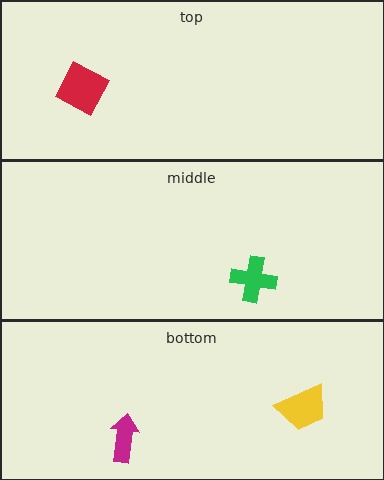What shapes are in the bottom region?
The yellow trapezoid, the magenta arrow.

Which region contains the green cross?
The middle region.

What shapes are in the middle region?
The green cross.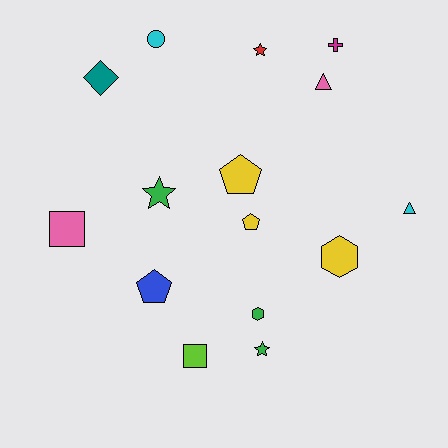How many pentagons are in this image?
There are 3 pentagons.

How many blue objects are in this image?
There is 1 blue object.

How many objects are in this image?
There are 15 objects.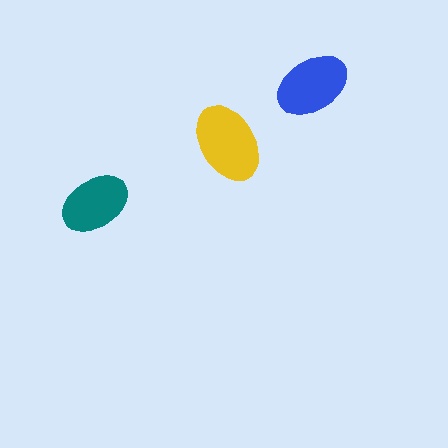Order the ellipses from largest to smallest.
the yellow one, the blue one, the teal one.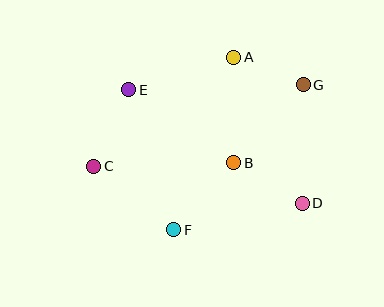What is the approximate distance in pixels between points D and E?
The distance between D and E is approximately 207 pixels.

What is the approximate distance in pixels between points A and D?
The distance between A and D is approximately 161 pixels.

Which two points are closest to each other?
Points A and G are closest to each other.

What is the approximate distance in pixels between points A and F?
The distance between A and F is approximately 182 pixels.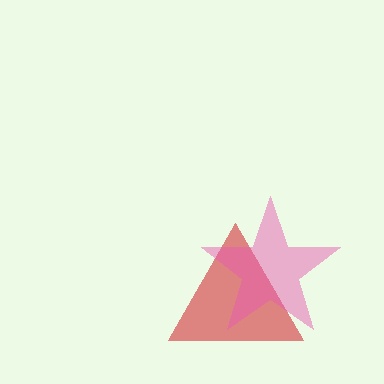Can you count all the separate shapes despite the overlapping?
Yes, there are 2 separate shapes.